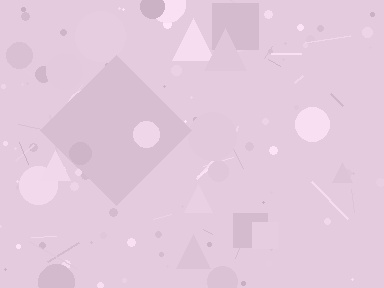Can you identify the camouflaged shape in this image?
The camouflaged shape is a diamond.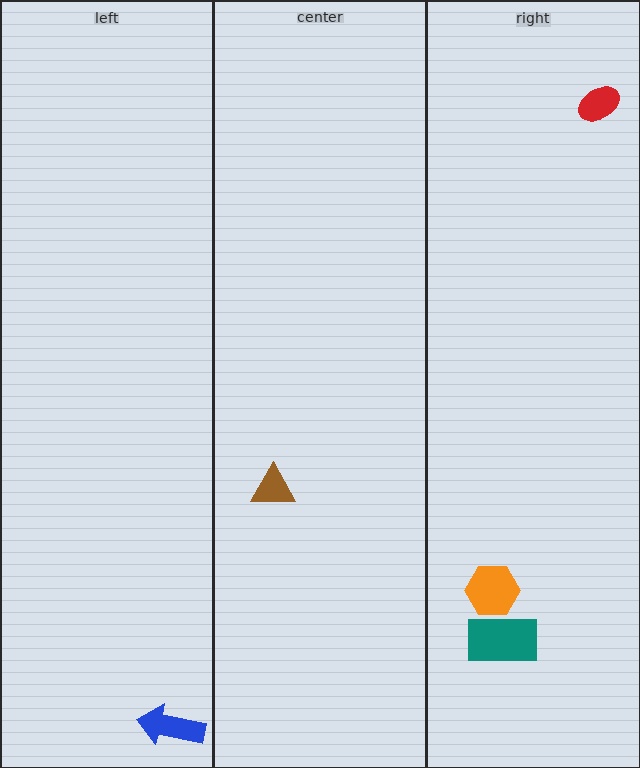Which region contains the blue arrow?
The left region.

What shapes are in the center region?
The brown triangle.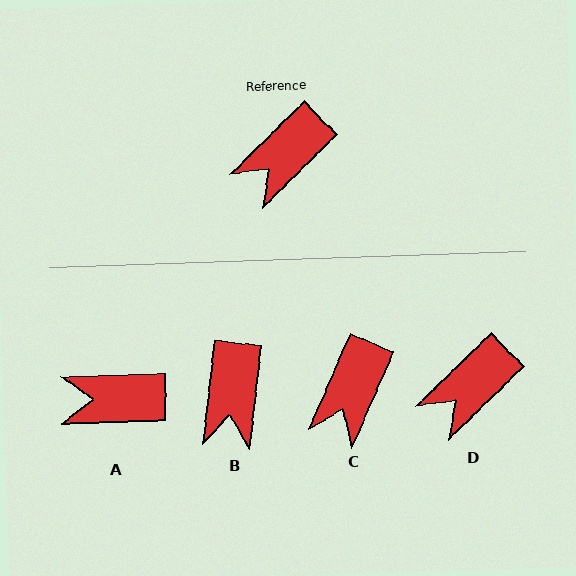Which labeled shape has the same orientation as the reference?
D.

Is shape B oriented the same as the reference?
No, it is off by about 39 degrees.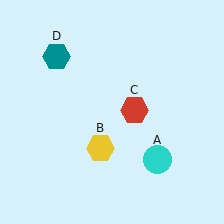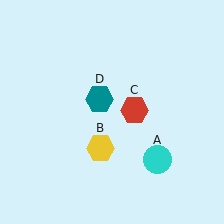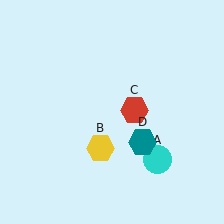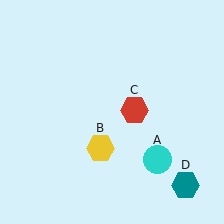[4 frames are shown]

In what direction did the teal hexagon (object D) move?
The teal hexagon (object D) moved down and to the right.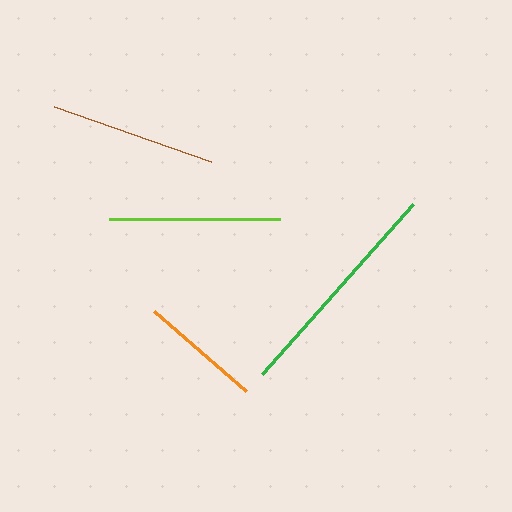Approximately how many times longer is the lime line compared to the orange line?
The lime line is approximately 1.4 times the length of the orange line.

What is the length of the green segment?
The green segment is approximately 227 pixels long.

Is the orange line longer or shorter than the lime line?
The lime line is longer than the orange line.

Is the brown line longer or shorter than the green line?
The green line is longer than the brown line.